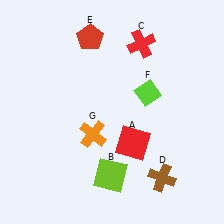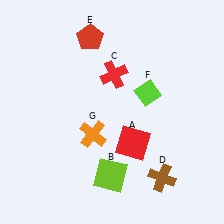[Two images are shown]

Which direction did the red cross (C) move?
The red cross (C) moved down.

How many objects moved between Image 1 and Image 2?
1 object moved between the two images.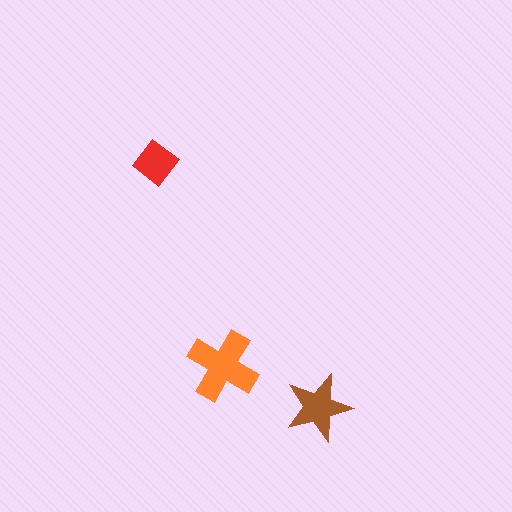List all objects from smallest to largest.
The red diamond, the brown star, the orange cross.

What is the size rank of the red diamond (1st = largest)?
3rd.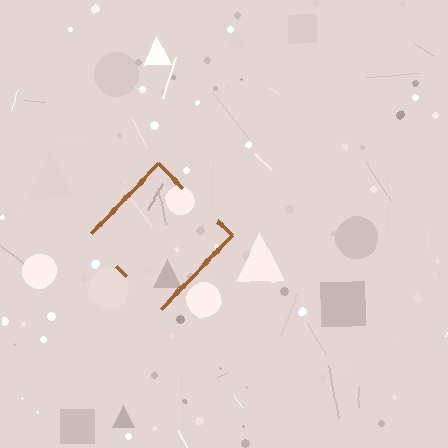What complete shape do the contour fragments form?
The contour fragments form a diamond.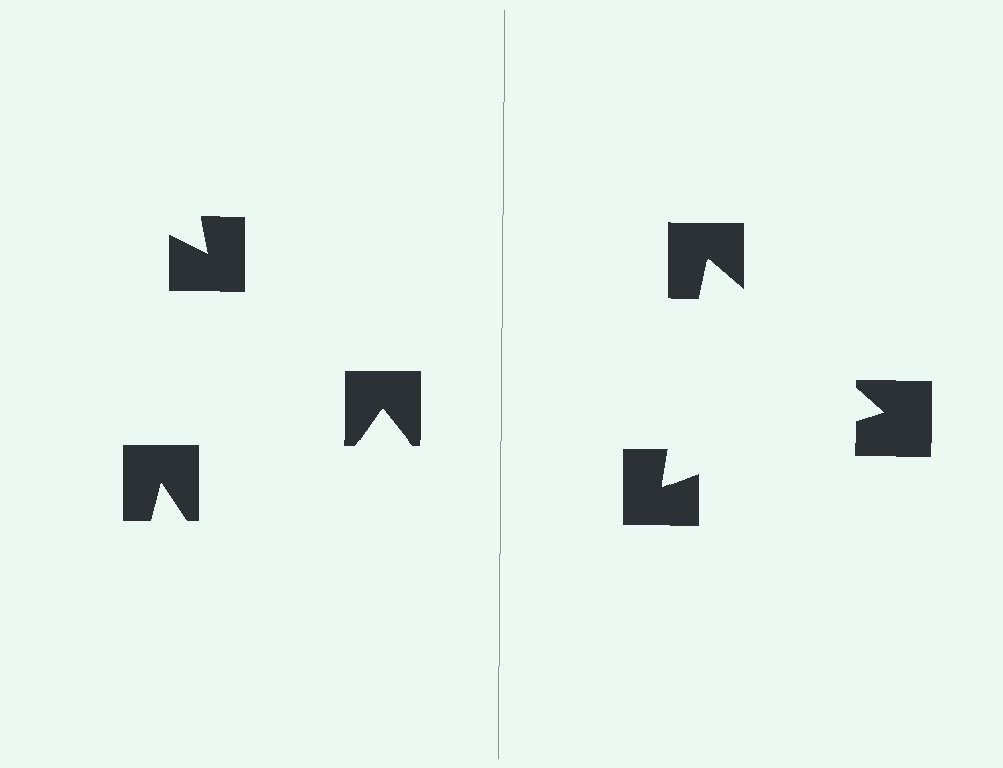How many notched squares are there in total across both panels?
6 — 3 on each side.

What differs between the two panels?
The notched squares are positioned identically on both sides; only the wedge orientations differ. On the right they align to a triangle; on the left they are misaligned.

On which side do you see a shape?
An illusory triangle appears on the right side. On the left side the wedge cuts are rotated, so no coherent shape forms.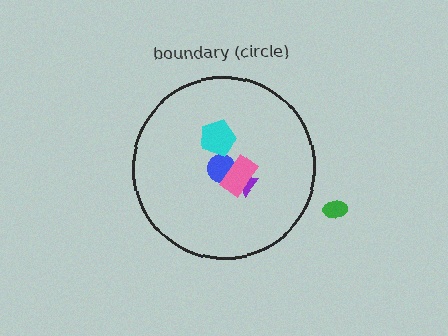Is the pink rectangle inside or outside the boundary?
Inside.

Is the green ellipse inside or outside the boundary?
Outside.